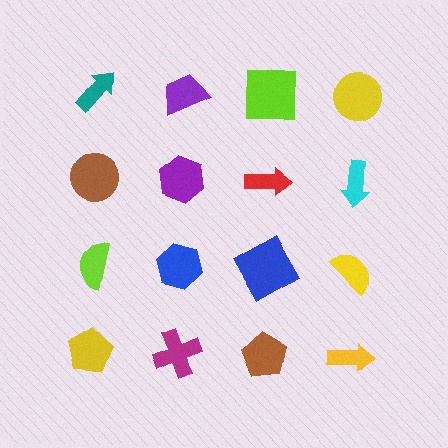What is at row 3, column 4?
A yellow semicircle.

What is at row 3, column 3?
A blue square.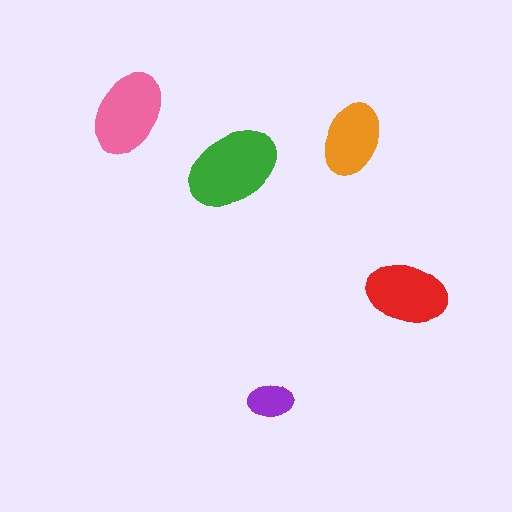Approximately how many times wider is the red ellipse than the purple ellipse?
About 2 times wider.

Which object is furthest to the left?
The pink ellipse is leftmost.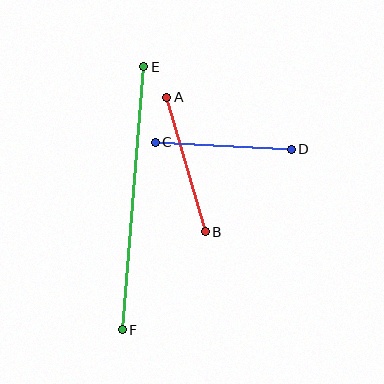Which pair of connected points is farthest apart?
Points E and F are farthest apart.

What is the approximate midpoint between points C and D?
The midpoint is at approximately (223, 146) pixels.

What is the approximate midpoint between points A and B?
The midpoint is at approximately (186, 164) pixels.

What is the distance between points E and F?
The distance is approximately 264 pixels.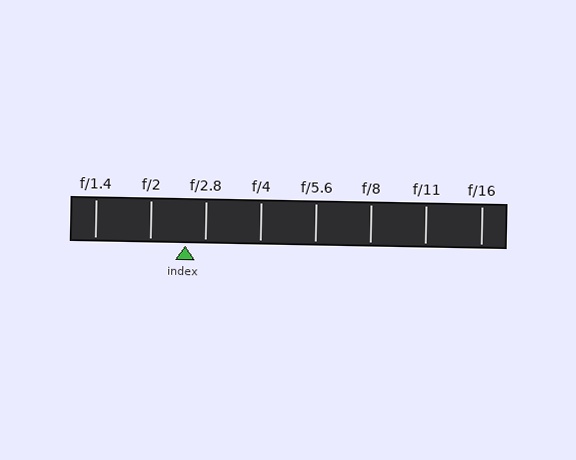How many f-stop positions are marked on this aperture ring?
There are 8 f-stop positions marked.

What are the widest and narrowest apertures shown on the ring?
The widest aperture shown is f/1.4 and the narrowest is f/16.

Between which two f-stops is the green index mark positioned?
The index mark is between f/2 and f/2.8.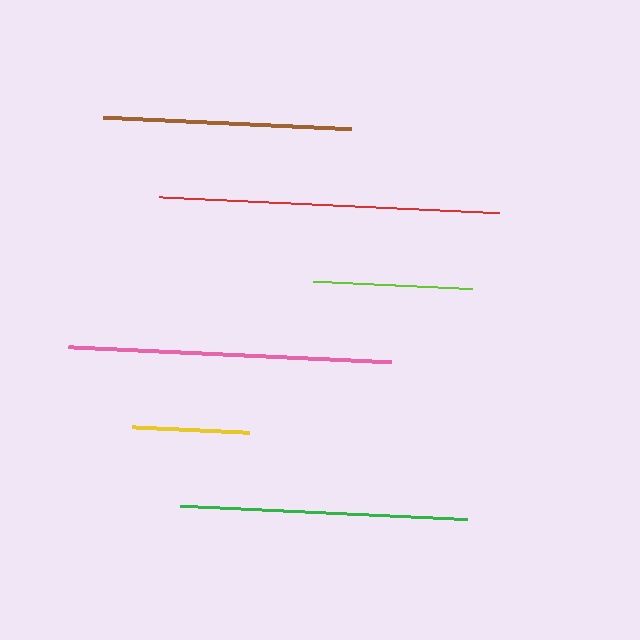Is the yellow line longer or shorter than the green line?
The green line is longer than the yellow line.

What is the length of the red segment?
The red segment is approximately 340 pixels long.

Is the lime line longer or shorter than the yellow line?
The lime line is longer than the yellow line.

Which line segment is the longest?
The red line is the longest at approximately 340 pixels.